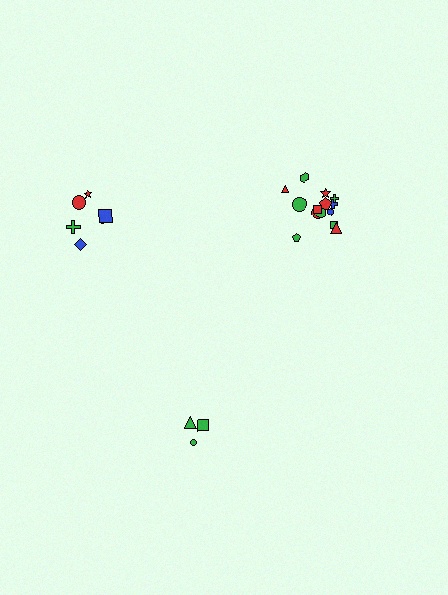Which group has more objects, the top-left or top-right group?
The top-right group.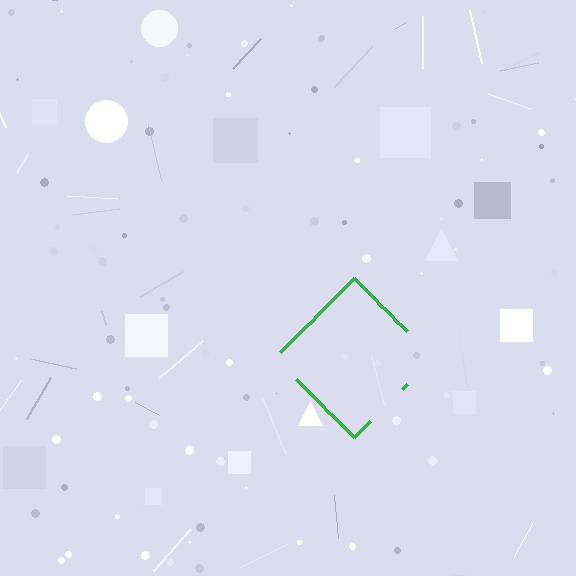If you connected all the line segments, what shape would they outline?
They would outline a diamond.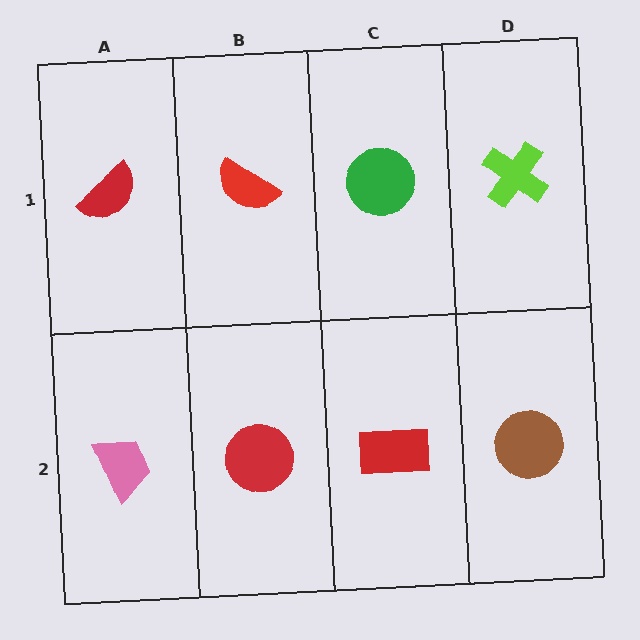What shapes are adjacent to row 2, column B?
A red semicircle (row 1, column B), a pink trapezoid (row 2, column A), a red rectangle (row 2, column C).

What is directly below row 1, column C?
A red rectangle.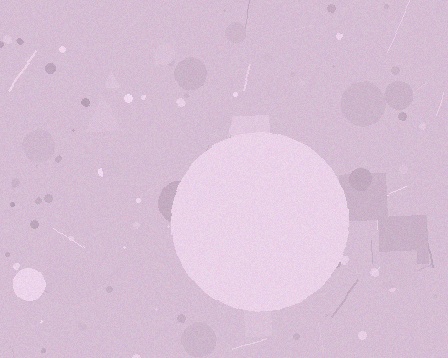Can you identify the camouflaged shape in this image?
The camouflaged shape is a circle.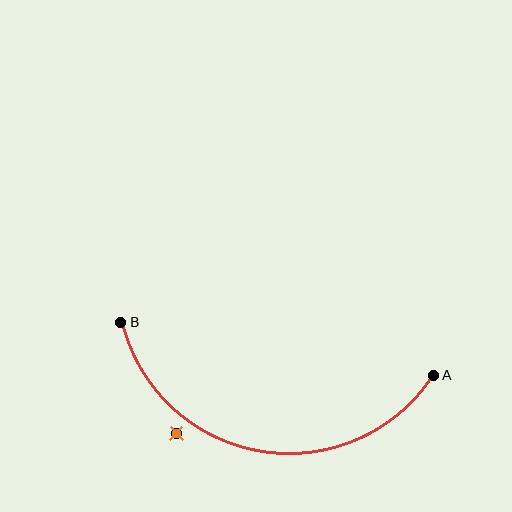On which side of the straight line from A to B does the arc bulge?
The arc bulges below the straight line connecting A and B.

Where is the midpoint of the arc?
The arc midpoint is the point on the curve farthest from the straight line joining A and B. It sits below that line.